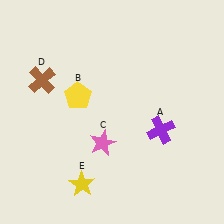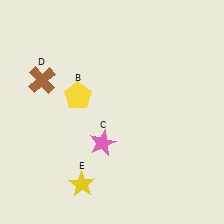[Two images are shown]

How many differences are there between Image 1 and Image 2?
There is 1 difference between the two images.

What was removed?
The purple cross (A) was removed in Image 2.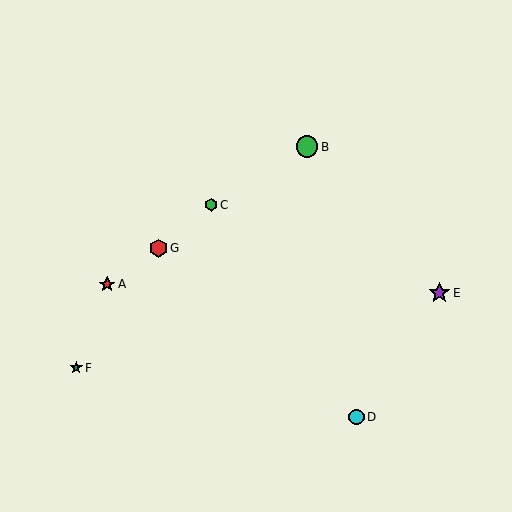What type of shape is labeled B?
Shape B is a green circle.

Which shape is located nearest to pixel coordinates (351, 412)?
The cyan circle (labeled D) at (356, 417) is nearest to that location.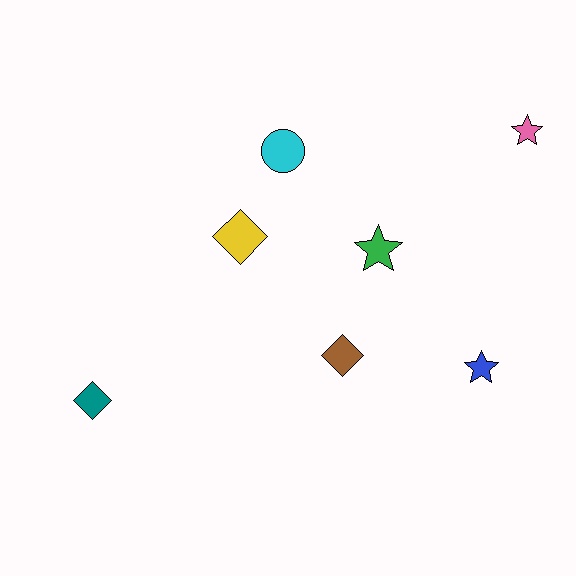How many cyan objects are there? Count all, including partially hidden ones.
There is 1 cyan object.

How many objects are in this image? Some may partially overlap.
There are 7 objects.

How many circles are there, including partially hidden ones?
There is 1 circle.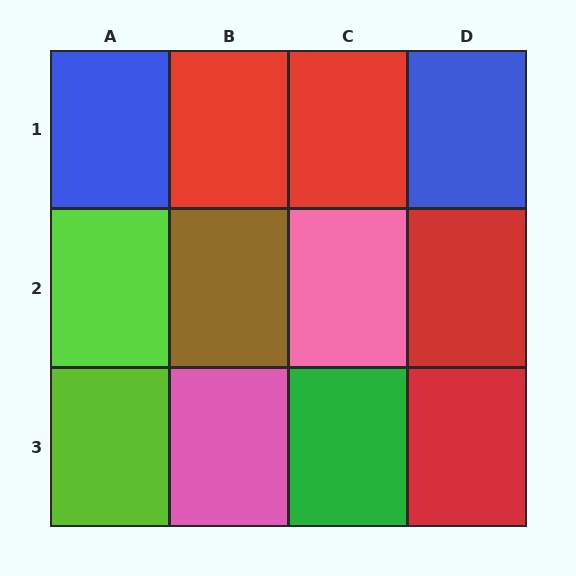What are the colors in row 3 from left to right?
Lime, pink, green, red.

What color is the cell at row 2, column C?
Pink.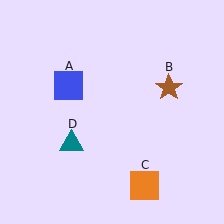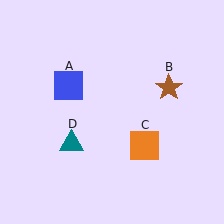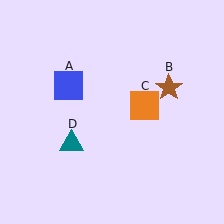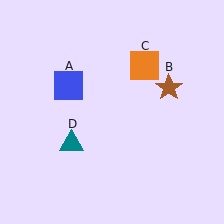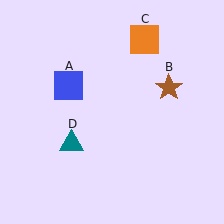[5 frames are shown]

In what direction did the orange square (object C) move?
The orange square (object C) moved up.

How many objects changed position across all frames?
1 object changed position: orange square (object C).